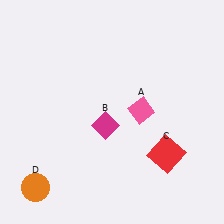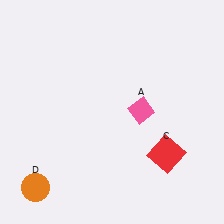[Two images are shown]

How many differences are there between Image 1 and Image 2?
There is 1 difference between the two images.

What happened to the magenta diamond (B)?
The magenta diamond (B) was removed in Image 2. It was in the bottom-left area of Image 1.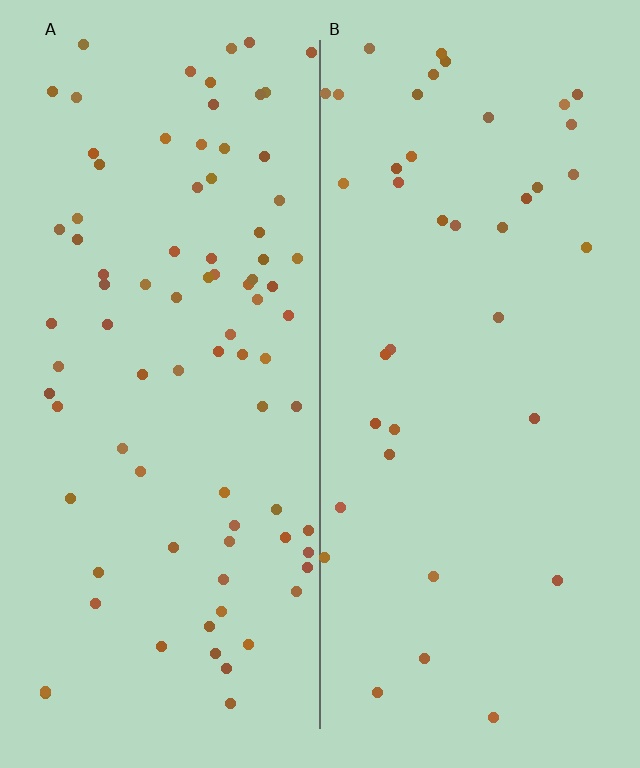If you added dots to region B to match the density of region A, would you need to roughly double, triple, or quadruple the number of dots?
Approximately double.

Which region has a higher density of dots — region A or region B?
A (the left).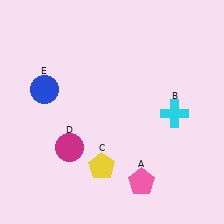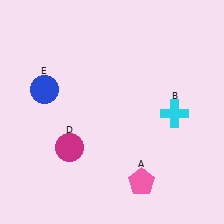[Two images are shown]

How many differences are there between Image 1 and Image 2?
There is 1 difference between the two images.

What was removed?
The yellow pentagon (C) was removed in Image 2.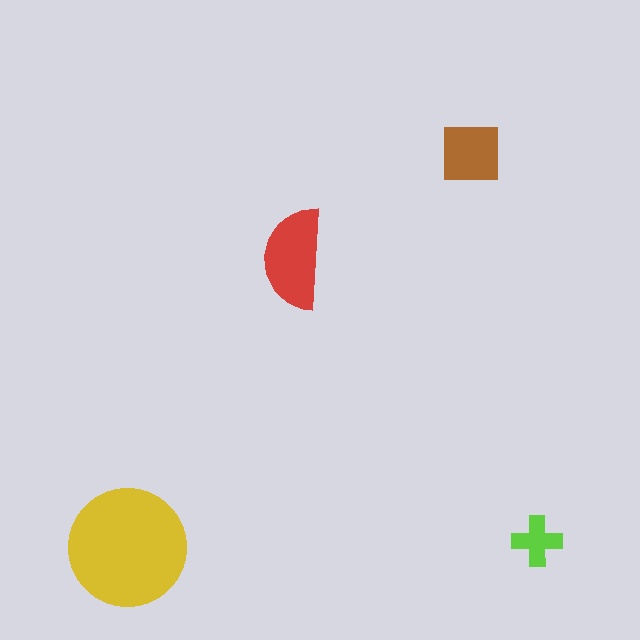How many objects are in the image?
There are 4 objects in the image.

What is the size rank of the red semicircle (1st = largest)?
2nd.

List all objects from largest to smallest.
The yellow circle, the red semicircle, the brown square, the lime cross.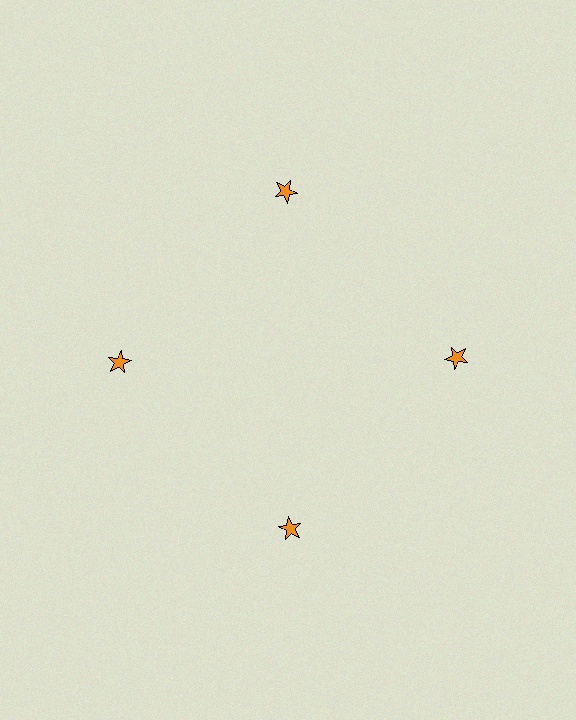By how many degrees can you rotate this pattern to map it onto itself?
The pattern maps onto itself every 90 degrees of rotation.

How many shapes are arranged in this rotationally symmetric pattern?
There are 4 shapes, arranged in 4 groups of 1.